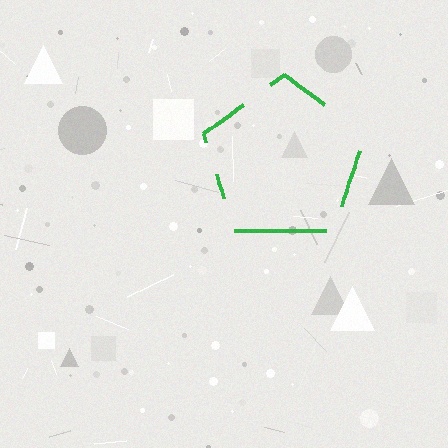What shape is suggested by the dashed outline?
The dashed outline suggests a pentagon.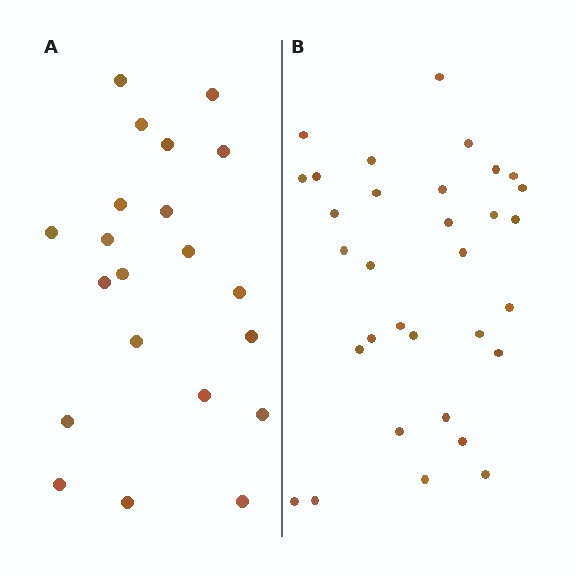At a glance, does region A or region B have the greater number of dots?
Region B (the right region) has more dots.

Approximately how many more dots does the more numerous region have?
Region B has roughly 12 or so more dots than region A.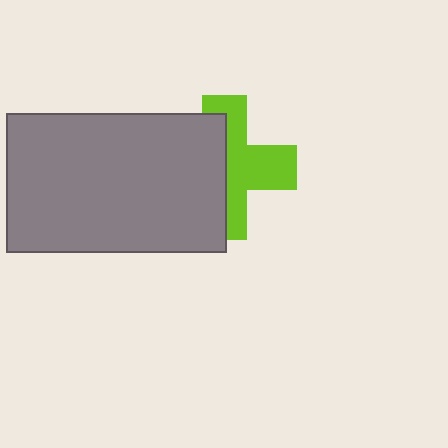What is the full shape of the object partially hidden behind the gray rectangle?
The partially hidden object is a lime cross.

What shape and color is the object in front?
The object in front is a gray rectangle.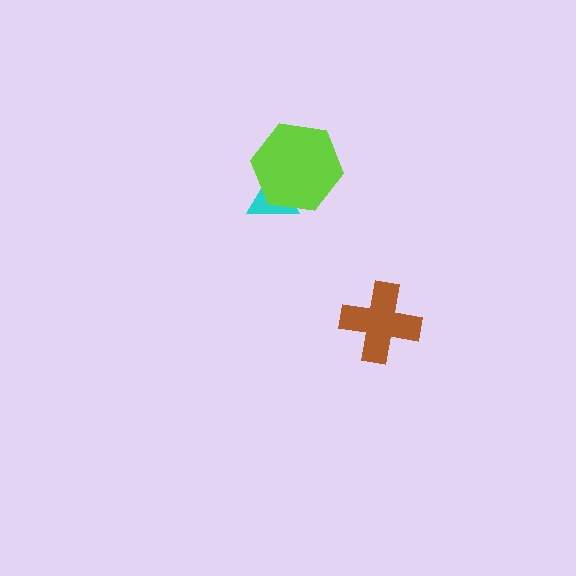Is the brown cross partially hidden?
No, no other shape covers it.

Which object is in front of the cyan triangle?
The lime hexagon is in front of the cyan triangle.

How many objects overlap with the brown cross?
0 objects overlap with the brown cross.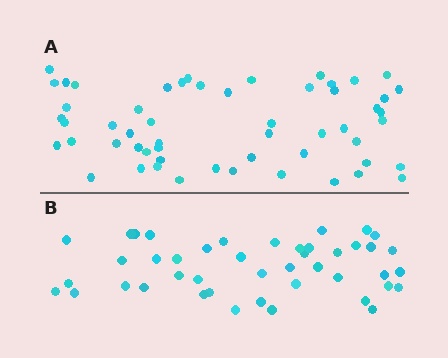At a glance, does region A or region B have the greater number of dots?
Region A (the top region) has more dots.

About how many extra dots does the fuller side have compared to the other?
Region A has roughly 12 or so more dots than region B.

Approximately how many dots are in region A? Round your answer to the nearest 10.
About 60 dots. (The exact count is 55, which rounds to 60.)